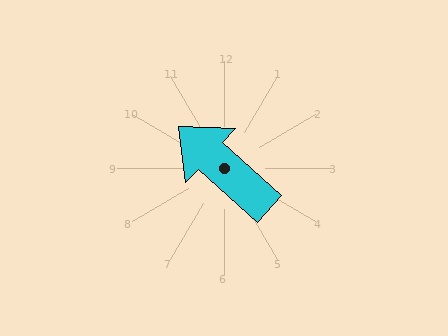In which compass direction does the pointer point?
Northwest.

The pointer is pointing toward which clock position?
Roughly 10 o'clock.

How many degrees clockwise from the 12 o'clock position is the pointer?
Approximately 312 degrees.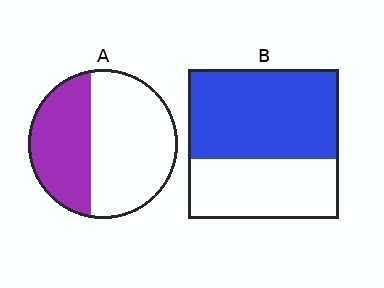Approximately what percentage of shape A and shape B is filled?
A is approximately 40% and B is approximately 60%.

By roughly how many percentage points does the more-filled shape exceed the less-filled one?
By roughly 20 percentage points (B over A).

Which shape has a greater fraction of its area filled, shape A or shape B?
Shape B.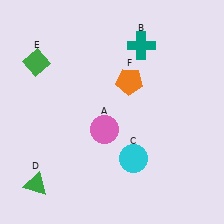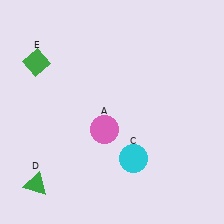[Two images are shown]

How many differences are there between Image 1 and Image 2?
There are 2 differences between the two images.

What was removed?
The teal cross (B), the orange pentagon (F) were removed in Image 2.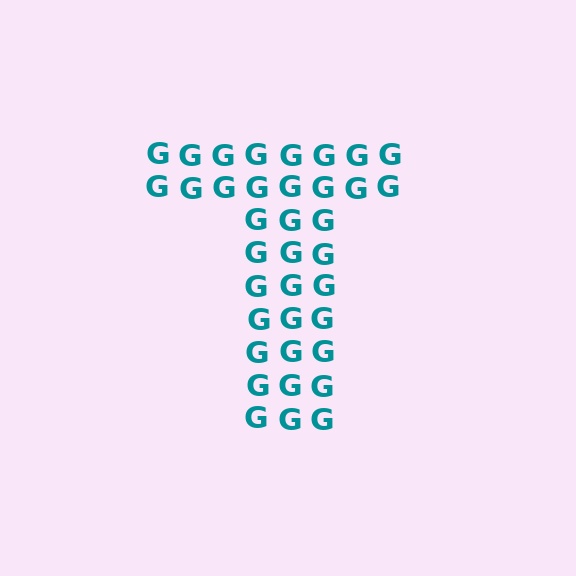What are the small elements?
The small elements are letter G's.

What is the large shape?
The large shape is the letter T.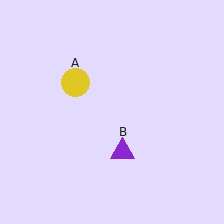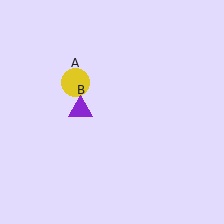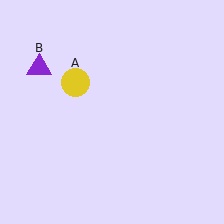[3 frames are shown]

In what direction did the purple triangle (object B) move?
The purple triangle (object B) moved up and to the left.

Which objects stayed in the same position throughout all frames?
Yellow circle (object A) remained stationary.